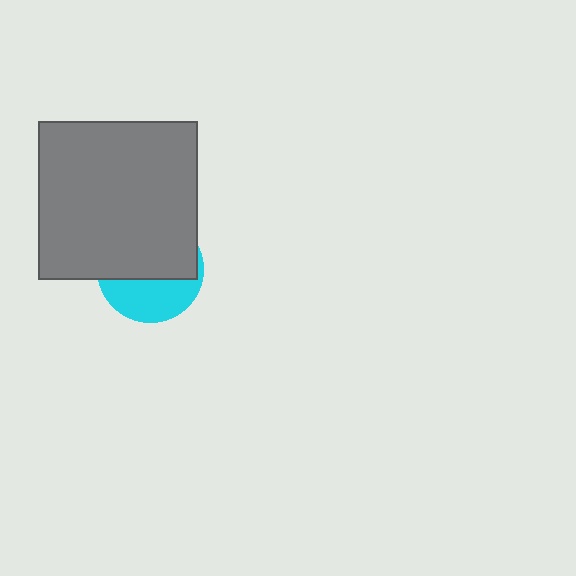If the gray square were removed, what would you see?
You would see the complete cyan circle.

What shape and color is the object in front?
The object in front is a gray square.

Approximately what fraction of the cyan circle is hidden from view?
Roughly 60% of the cyan circle is hidden behind the gray square.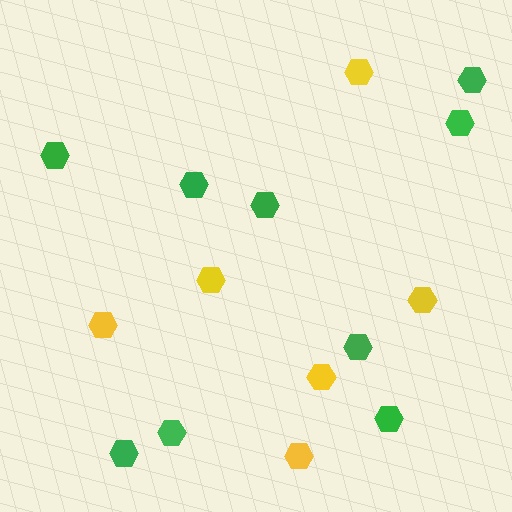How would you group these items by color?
There are 2 groups: one group of yellow hexagons (6) and one group of green hexagons (9).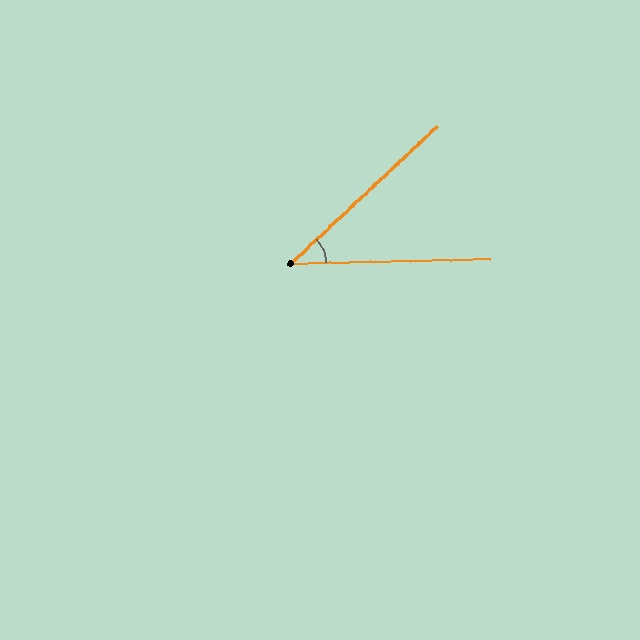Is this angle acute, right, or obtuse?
It is acute.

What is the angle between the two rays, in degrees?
Approximately 42 degrees.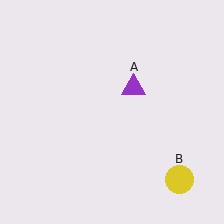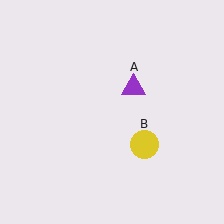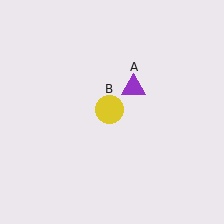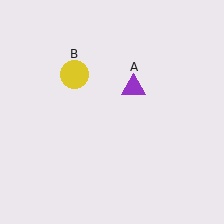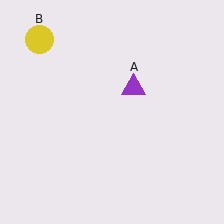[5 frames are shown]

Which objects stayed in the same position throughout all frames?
Purple triangle (object A) remained stationary.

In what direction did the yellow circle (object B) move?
The yellow circle (object B) moved up and to the left.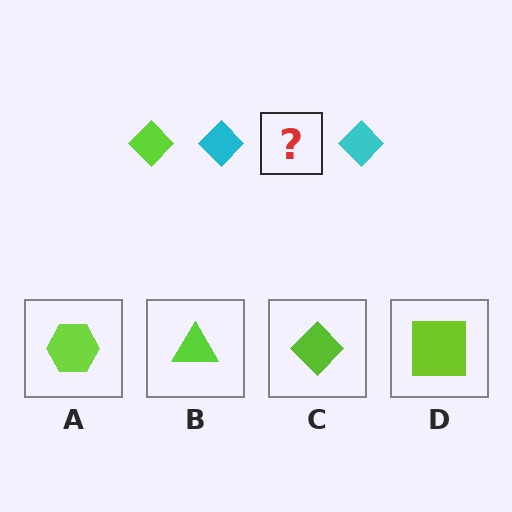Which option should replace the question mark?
Option C.